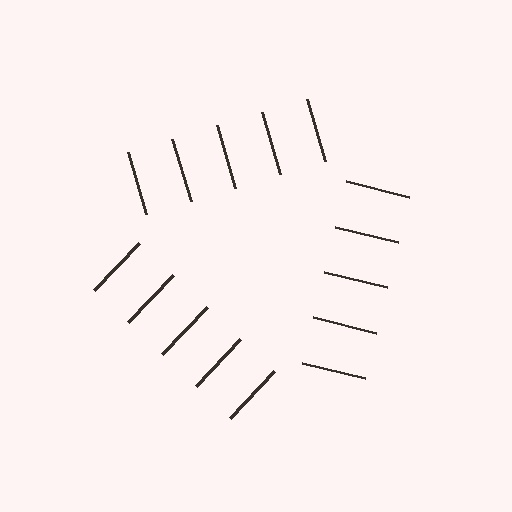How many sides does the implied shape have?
3 sides — the line-ends trace a triangle.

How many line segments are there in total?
15 — 5 along each of the 3 edges.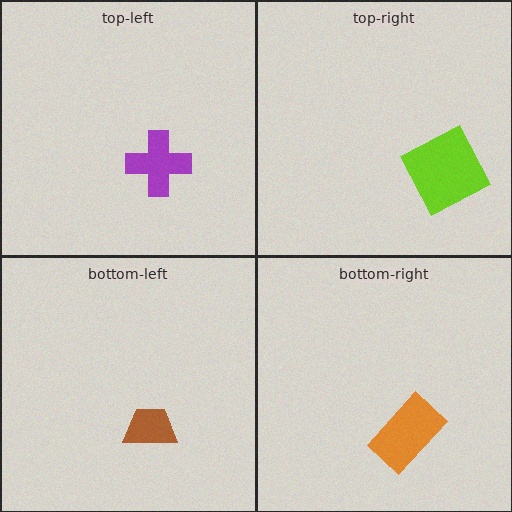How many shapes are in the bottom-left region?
1.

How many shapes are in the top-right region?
1.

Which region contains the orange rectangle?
The bottom-right region.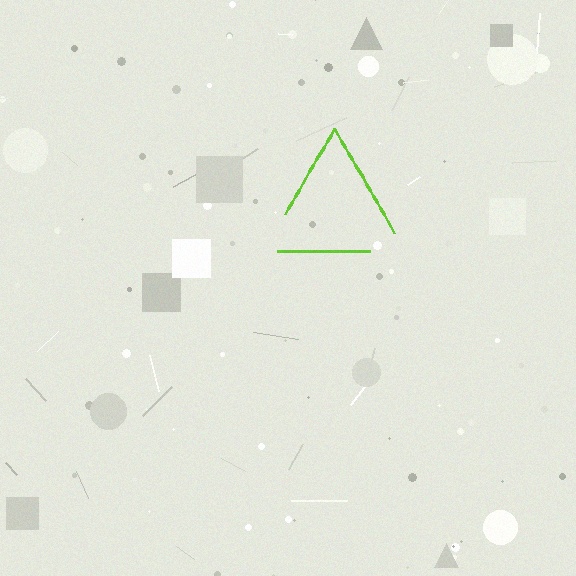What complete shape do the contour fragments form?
The contour fragments form a triangle.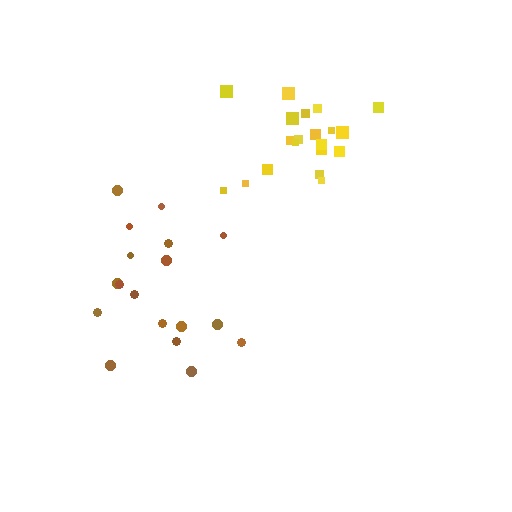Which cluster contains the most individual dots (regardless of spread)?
Yellow (20).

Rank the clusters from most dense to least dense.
yellow, brown.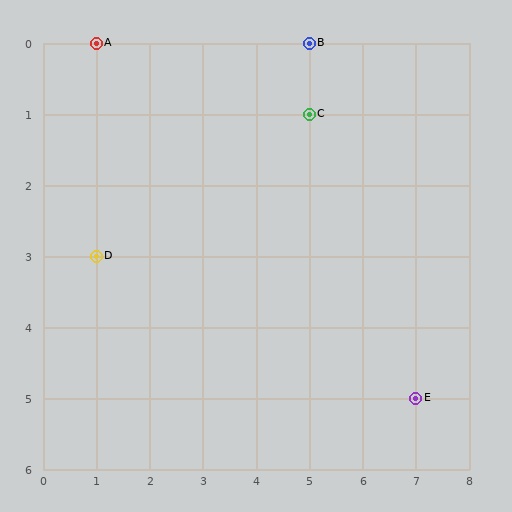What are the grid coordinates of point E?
Point E is at grid coordinates (7, 5).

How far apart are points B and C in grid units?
Points B and C are 1 row apart.